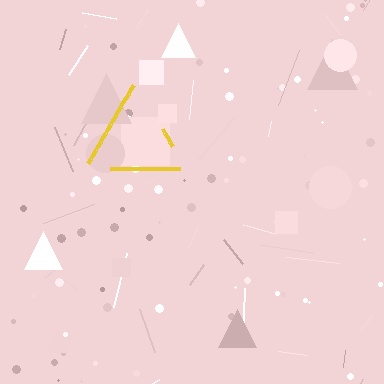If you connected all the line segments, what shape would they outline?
They would outline a triangle.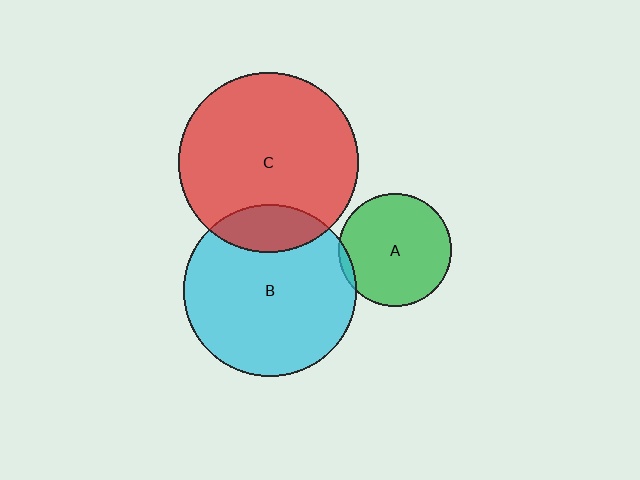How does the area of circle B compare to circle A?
Approximately 2.3 times.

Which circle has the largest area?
Circle C (red).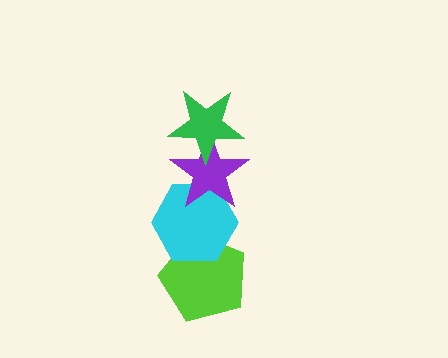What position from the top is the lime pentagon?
The lime pentagon is 4th from the top.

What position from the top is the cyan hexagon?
The cyan hexagon is 3rd from the top.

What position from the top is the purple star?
The purple star is 2nd from the top.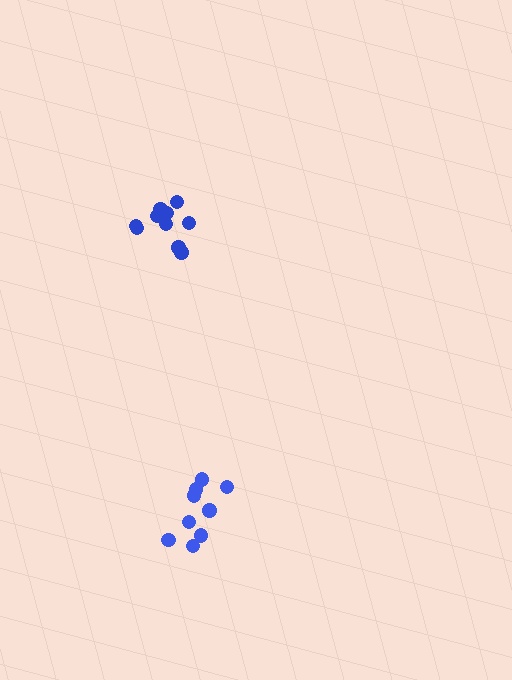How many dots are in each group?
Group 1: 10 dots, Group 2: 9 dots (19 total).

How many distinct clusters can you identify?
There are 2 distinct clusters.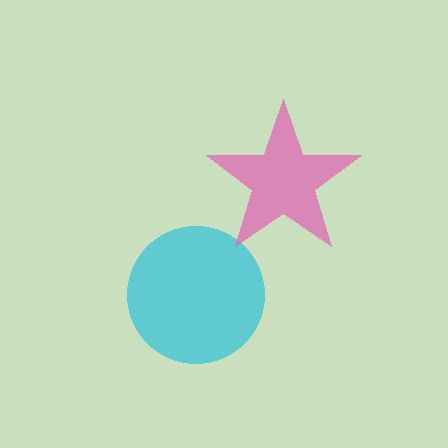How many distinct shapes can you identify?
There are 2 distinct shapes: a cyan circle, a pink star.